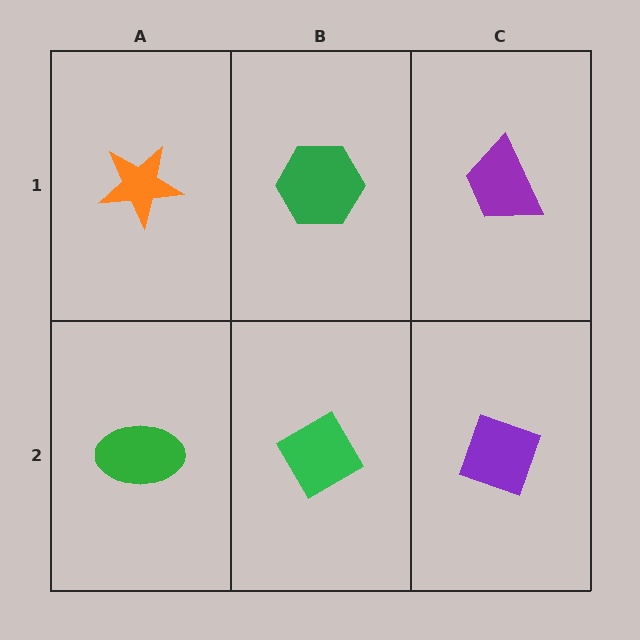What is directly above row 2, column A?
An orange star.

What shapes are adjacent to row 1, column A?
A green ellipse (row 2, column A), a green hexagon (row 1, column B).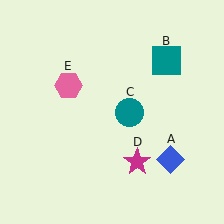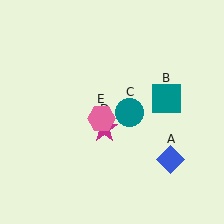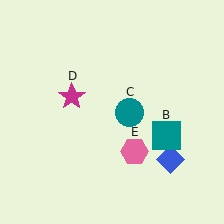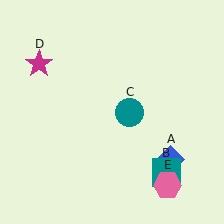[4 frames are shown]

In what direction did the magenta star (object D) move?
The magenta star (object D) moved up and to the left.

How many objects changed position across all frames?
3 objects changed position: teal square (object B), magenta star (object D), pink hexagon (object E).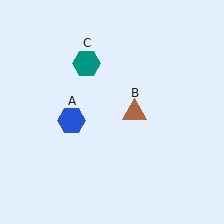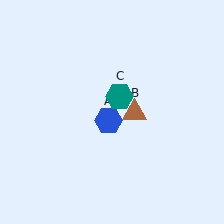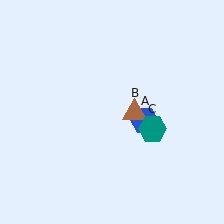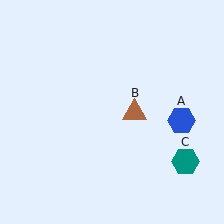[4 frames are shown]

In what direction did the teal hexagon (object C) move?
The teal hexagon (object C) moved down and to the right.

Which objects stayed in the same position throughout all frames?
Brown triangle (object B) remained stationary.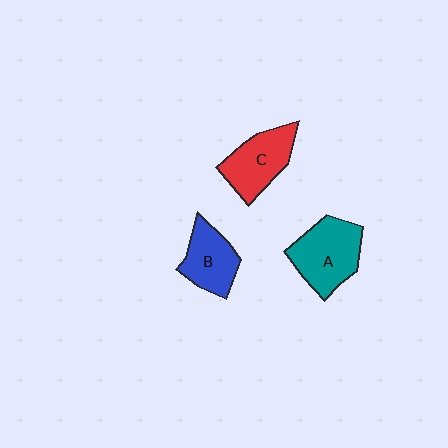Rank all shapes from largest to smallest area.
From largest to smallest: A (teal), C (red), B (blue).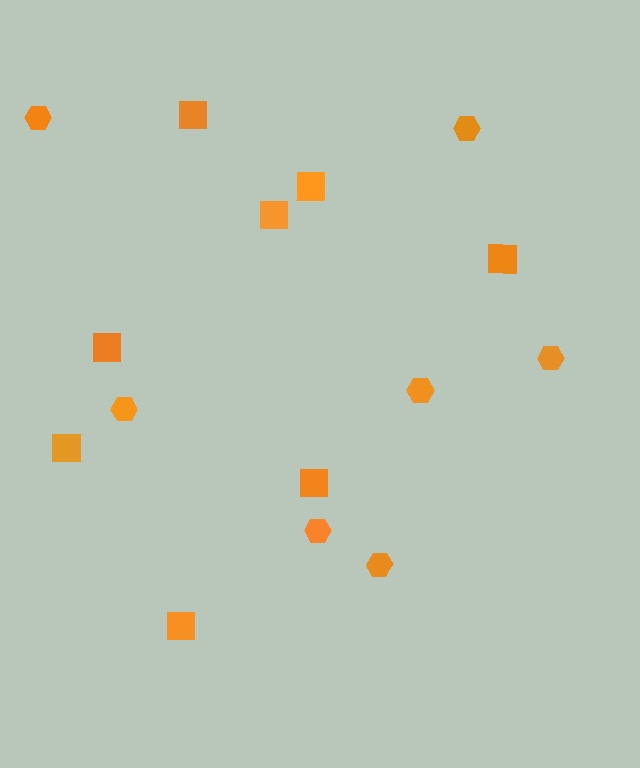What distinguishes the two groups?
There are 2 groups: one group of hexagons (7) and one group of squares (8).